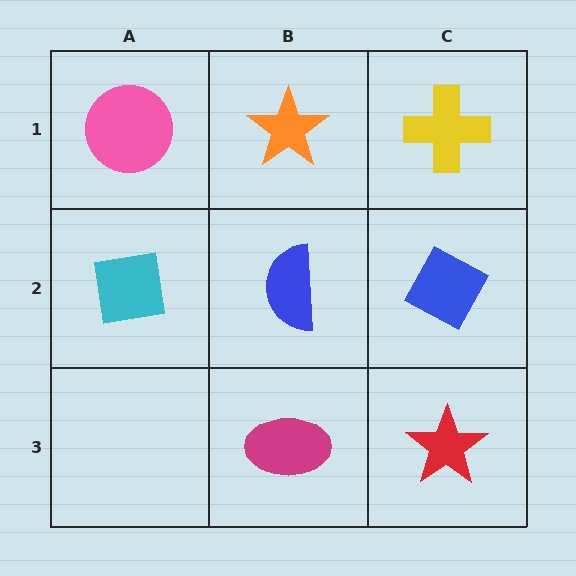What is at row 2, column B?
A blue semicircle.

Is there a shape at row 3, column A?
No, that cell is empty.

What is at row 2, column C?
A blue diamond.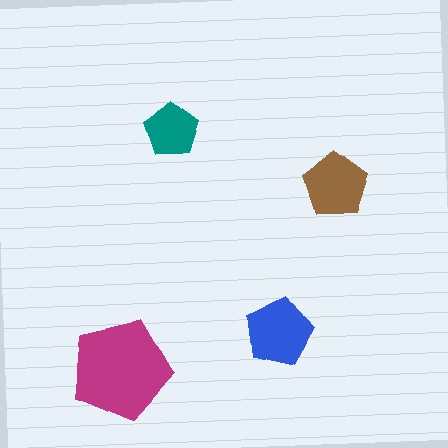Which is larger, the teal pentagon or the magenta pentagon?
The magenta one.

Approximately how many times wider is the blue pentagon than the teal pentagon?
About 1.5 times wider.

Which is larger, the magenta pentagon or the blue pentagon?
The magenta one.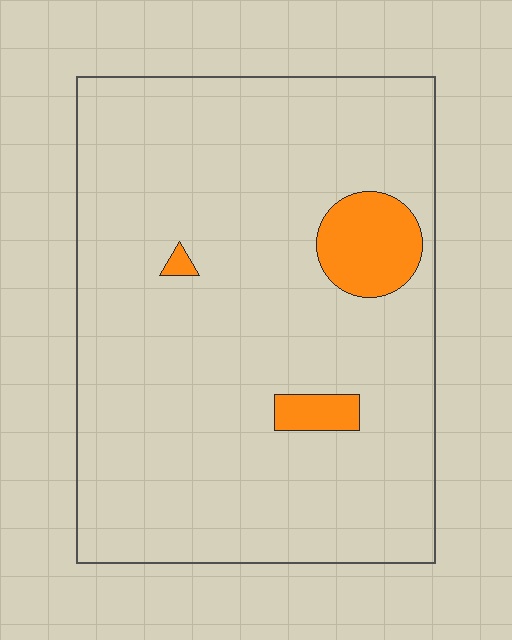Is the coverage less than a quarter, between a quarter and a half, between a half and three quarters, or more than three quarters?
Less than a quarter.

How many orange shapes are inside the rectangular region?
3.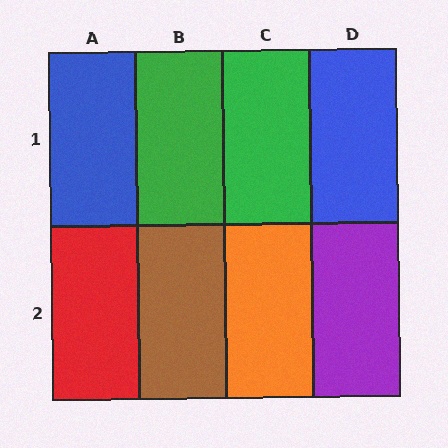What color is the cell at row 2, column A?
Red.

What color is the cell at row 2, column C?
Orange.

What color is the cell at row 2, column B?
Brown.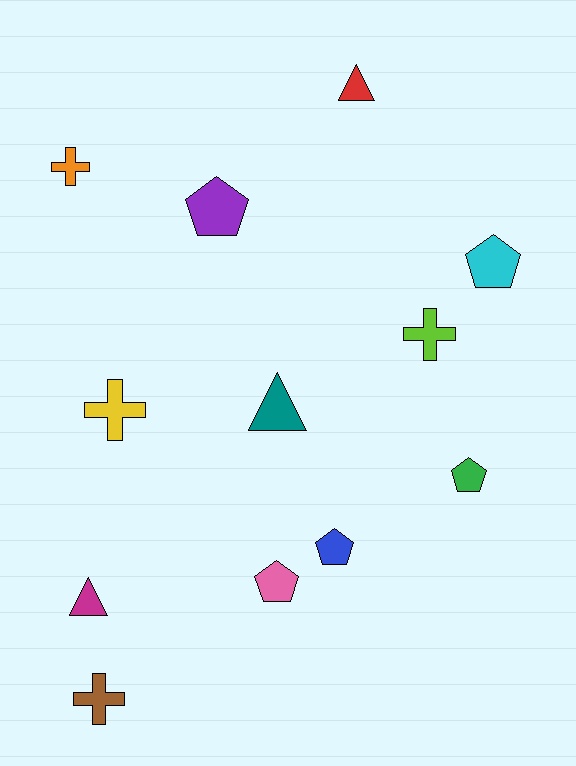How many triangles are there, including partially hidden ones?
There are 3 triangles.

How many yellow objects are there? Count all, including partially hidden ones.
There is 1 yellow object.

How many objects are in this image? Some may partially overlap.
There are 12 objects.